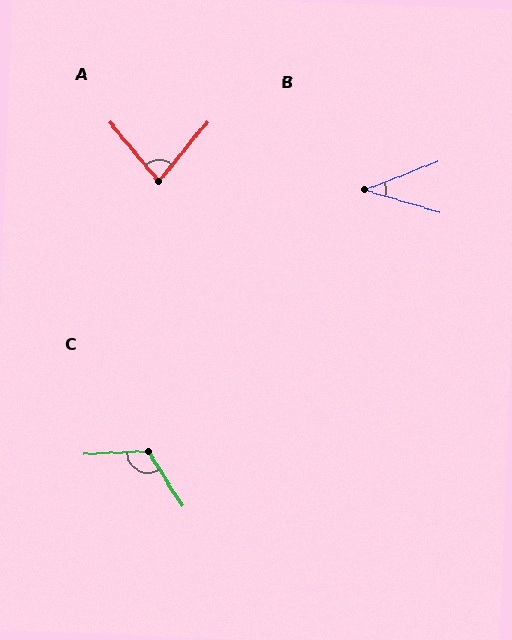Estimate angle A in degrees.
Approximately 79 degrees.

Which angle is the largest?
C, at approximately 120 degrees.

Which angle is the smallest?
B, at approximately 38 degrees.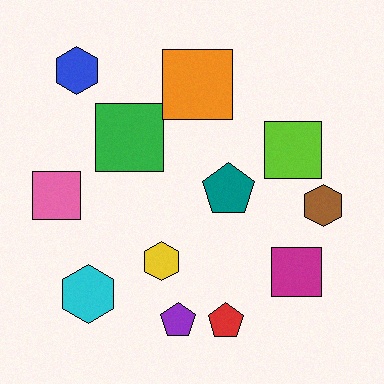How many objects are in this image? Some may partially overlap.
There are 12 objects.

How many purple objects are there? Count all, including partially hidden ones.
There is 1 purple object.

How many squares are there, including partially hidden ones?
There are 5 squares.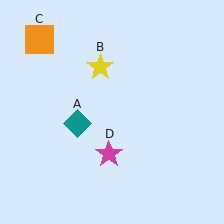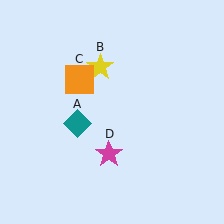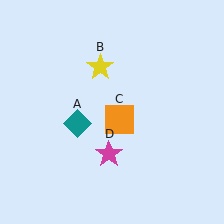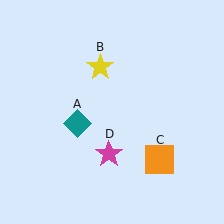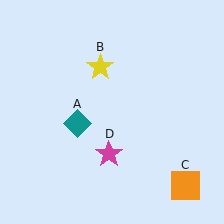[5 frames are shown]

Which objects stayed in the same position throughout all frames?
Teal diamond (object A) and yellow star (object B) and magenta star (object D) remained stationary.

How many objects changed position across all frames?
1 object changed position: orange square (object C).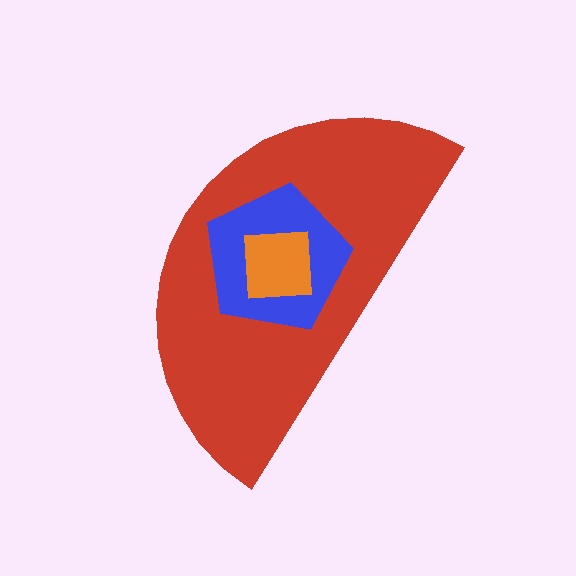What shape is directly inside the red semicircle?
The blue pentagon.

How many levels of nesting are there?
3.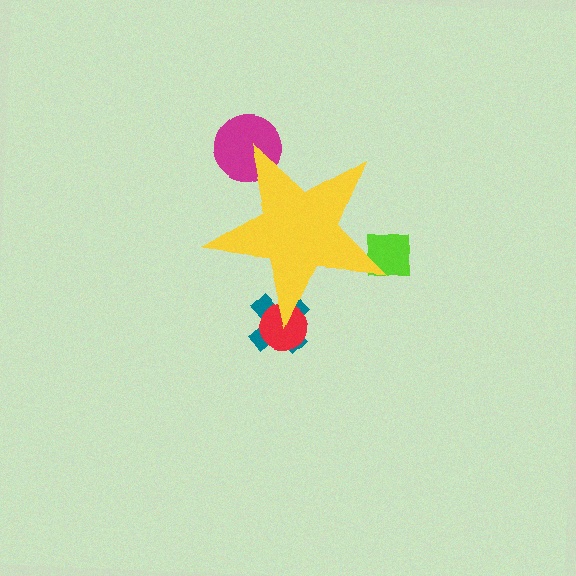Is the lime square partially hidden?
Yes, the lime square is partially hidden behind the yellow star.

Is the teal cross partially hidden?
Yes, the teal cross is partially hidden behind the yellow star.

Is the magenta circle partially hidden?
Yes, the magenta circle is partially hidden behind the yellow star.